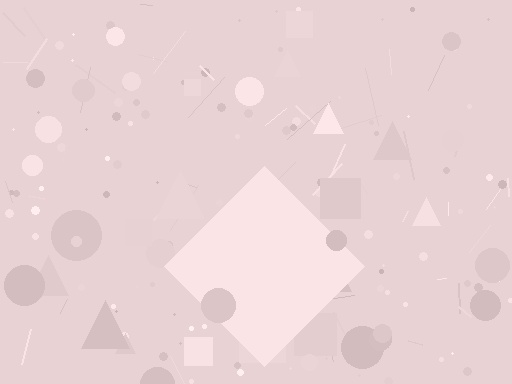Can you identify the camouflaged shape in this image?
The camouflaged shape is a diamond.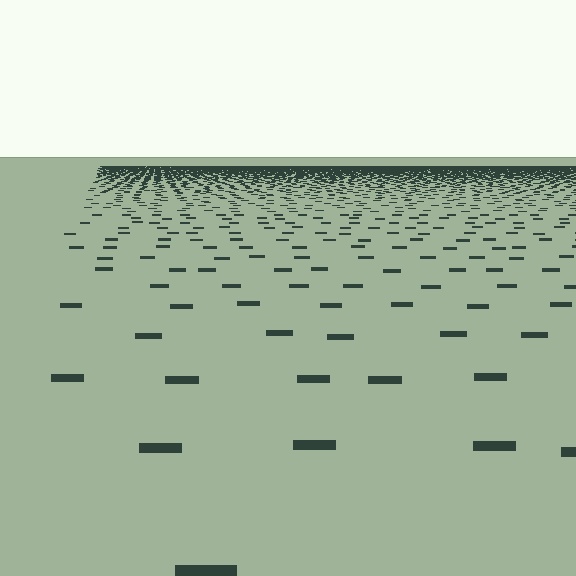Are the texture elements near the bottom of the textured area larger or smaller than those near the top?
Larger. Near the bottom, elements are closer to the viewer and appear at a bigger on-screen size.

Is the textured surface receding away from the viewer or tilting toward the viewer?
The surface is receding away from the viewer. Texture elements get smaller and denser toward the top.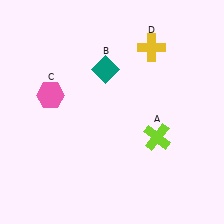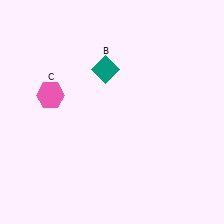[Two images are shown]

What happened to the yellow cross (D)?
The yellow cross (D) was removed in Image 2. It was in the top-right area of Image 1.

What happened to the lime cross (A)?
The lime cross (A) was removed in Image 2. It was in the bottom-right area of Image 1.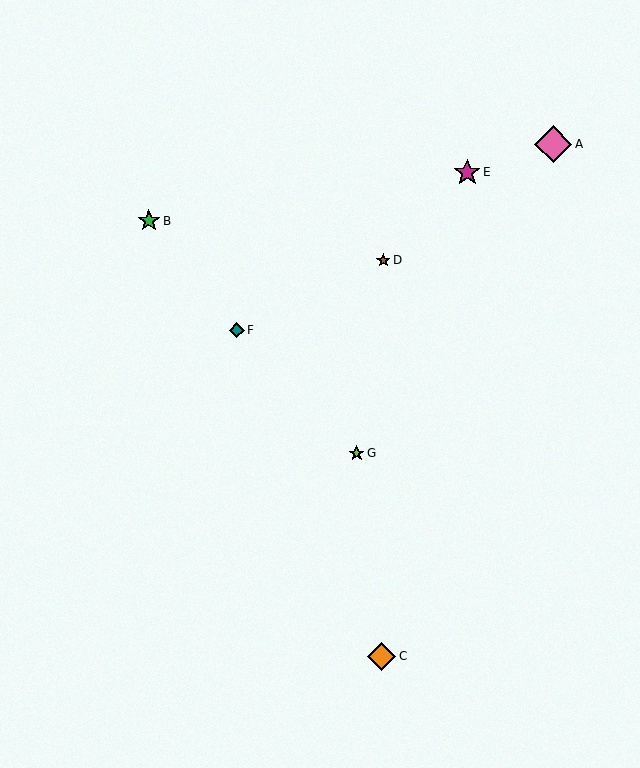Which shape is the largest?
The pink diamond (labeled A) is the largest.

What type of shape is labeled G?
Shape G is a lime star.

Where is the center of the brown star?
The center of the brown star is at (383, 260).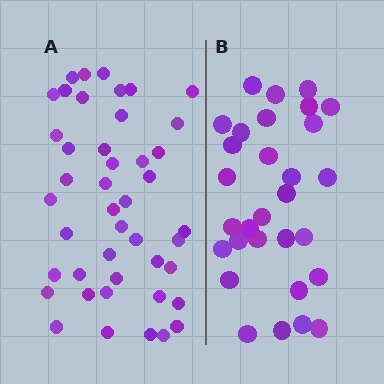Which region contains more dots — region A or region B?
Region A (the left region) has more dots.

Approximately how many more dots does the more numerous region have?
Region A has approximately 15 more dots than region B.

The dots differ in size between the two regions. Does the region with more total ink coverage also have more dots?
No. Region B has more total ink coverage because its dots are larger, but region A actually contains more individual dots. Total area can be misleading — the number of items is what matters here.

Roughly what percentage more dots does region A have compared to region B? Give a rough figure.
About 45% more.